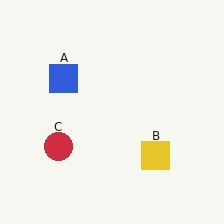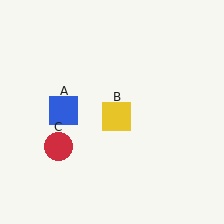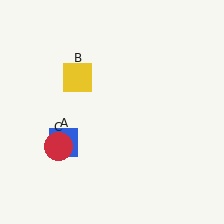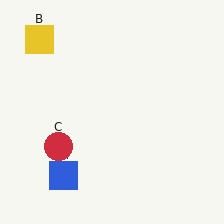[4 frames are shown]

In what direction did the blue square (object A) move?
The blue square (object A) moved down.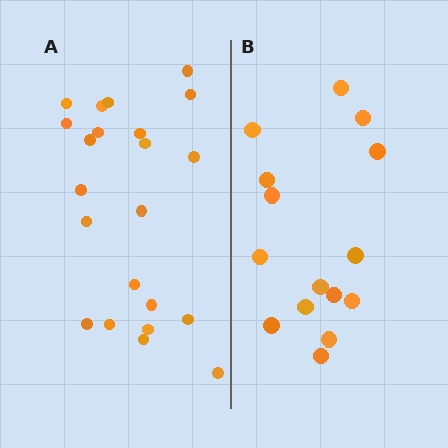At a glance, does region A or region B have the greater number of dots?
Region A (the left region) has more dots.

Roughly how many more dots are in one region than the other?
Region A has roughly 8 or so more dots than region B.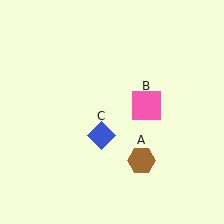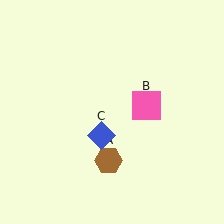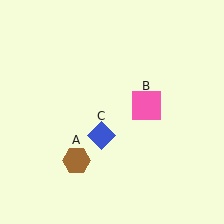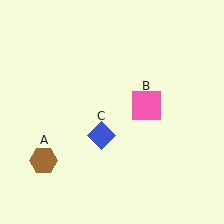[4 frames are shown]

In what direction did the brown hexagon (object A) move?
The brown hexagon (object A) moved left.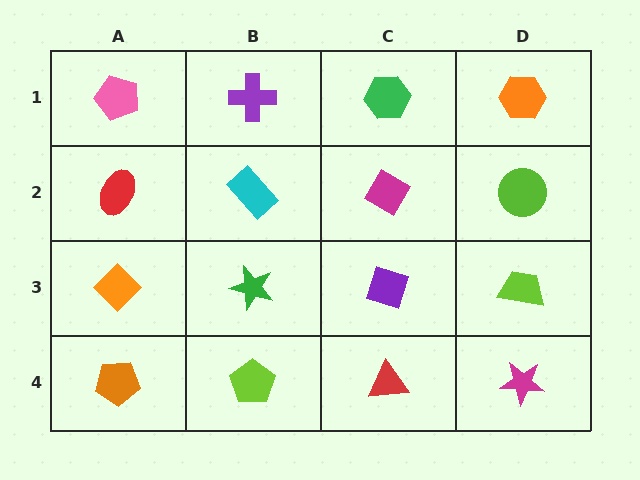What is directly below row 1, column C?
A magenta diamond.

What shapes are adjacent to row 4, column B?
A green star (row 3, column B), an orange pentagon (row 4, column A), a red triangle (row 4, column C).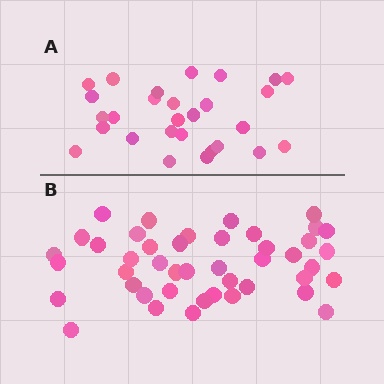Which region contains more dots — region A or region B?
Region B (the bottom region) has more dots.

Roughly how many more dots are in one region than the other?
Region B has approximately 15 more dots than region A.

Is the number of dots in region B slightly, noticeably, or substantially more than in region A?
Region B has substantially more. The ratio is roughly 1.6 to 1.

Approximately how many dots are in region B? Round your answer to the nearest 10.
About 40 dots. (The exact count is 44, which rounds to 40.)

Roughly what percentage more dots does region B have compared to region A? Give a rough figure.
About 55% more.